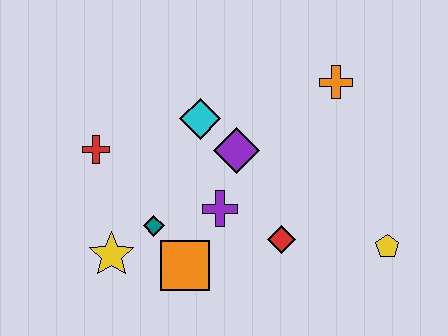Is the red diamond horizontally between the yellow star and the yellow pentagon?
Yes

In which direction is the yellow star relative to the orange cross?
The yellow star is to the left of the orange cross.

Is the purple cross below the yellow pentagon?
No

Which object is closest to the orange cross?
The purple diamond is closest to the orange cross.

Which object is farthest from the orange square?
The orange cross is farthest from the orange square.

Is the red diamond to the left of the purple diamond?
No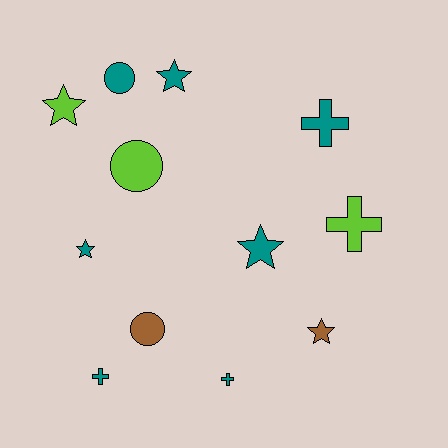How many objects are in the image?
There are 12 objects.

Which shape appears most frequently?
Star, with 5 objects.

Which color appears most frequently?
Teal, with 7 objects.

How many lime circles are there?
There is 1 lime circle.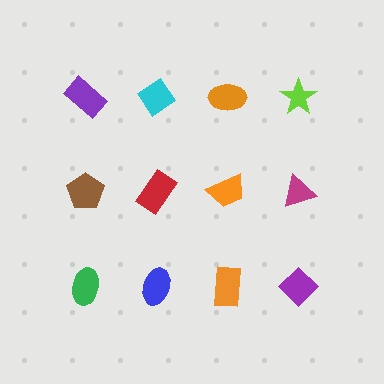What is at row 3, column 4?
A purple diamond.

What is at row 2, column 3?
An orange trapezoid.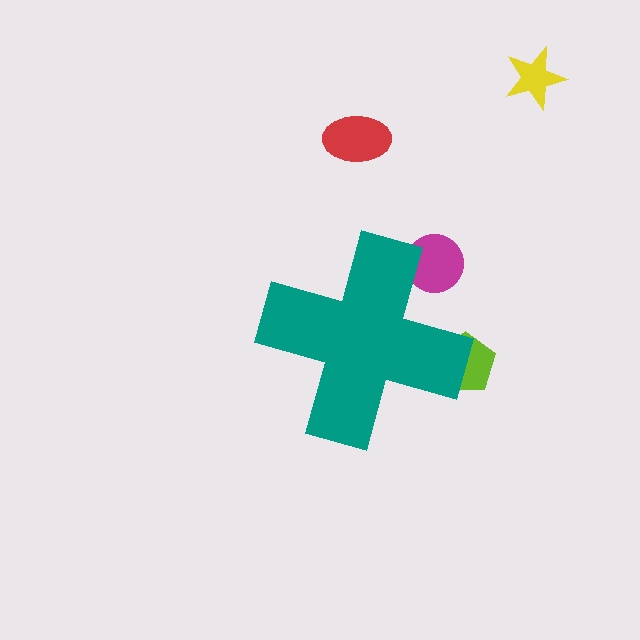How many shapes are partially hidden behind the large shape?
2 shapes are partially hidden.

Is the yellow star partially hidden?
No, the yellow star is fully visible.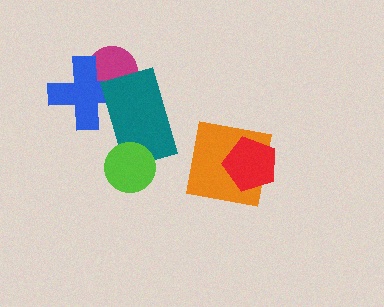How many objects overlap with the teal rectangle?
3 objects overlap with the teal rectangle.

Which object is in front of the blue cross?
The teal rectangle is in front of the blue cross.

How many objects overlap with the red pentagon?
1 object overlaps with the red pentagon.